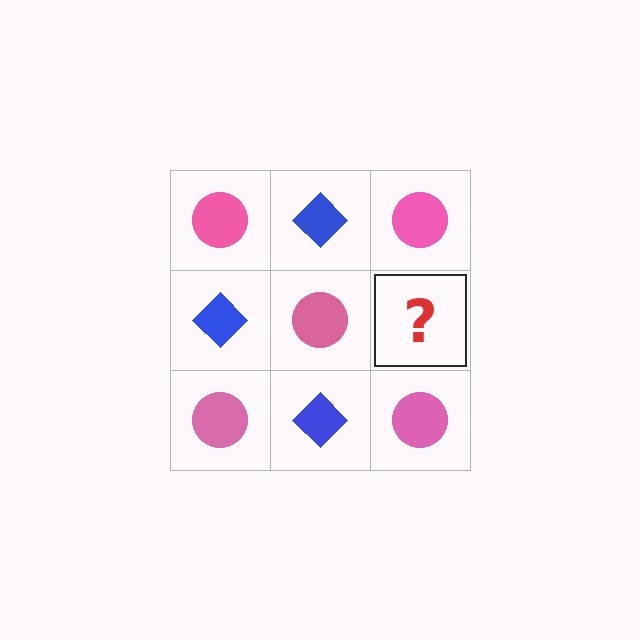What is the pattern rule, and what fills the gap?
The rule is that it alternates pink circle and blue diamond in a checkerboard pattern. The gap should be filled with a blue diamond.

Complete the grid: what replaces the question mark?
The question mark should be replaced with a blue diamond.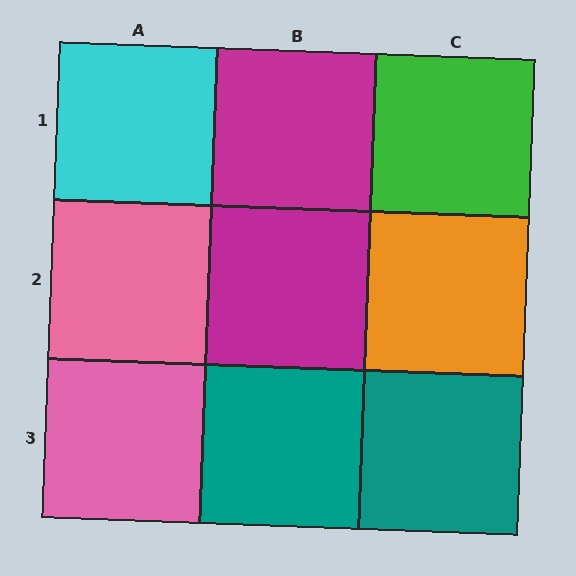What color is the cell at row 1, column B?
Magenta.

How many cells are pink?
2 cells are pink.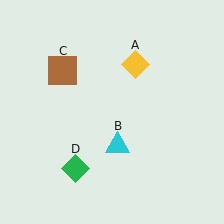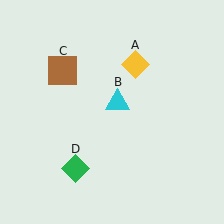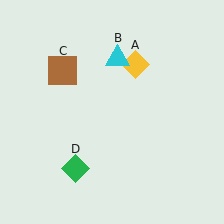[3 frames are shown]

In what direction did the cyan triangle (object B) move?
The cyan triangle (object B) moved up.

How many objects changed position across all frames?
1 object changed position: cyan triangle (object B).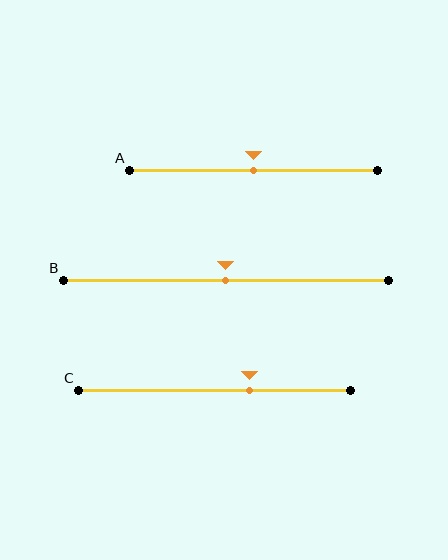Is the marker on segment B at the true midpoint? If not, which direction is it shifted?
Yes, the marker on segment B is at the true midpoint.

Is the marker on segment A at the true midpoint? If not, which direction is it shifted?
Yes, the marker on segment A is at the true midpoint.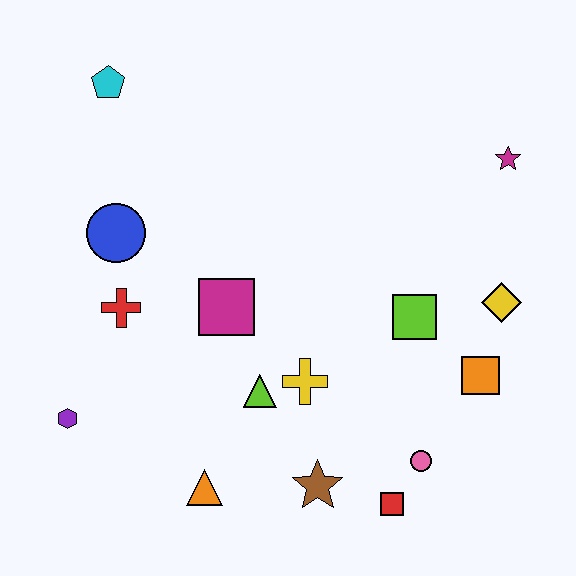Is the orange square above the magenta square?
No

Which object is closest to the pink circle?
The red square is closest to the pink circle.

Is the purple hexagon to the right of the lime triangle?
No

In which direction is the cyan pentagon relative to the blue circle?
The cyan pentagon is above the blue circle.